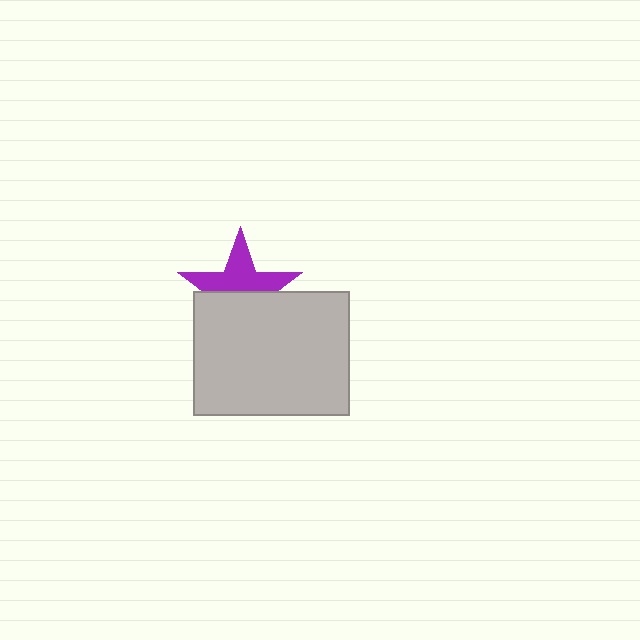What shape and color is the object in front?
The object in front is a light gray rectangle.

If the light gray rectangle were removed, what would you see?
You would see the complete purple star.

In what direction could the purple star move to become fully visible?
The purple star could move up. That would shift it out from behind the light gray rectangle entirely.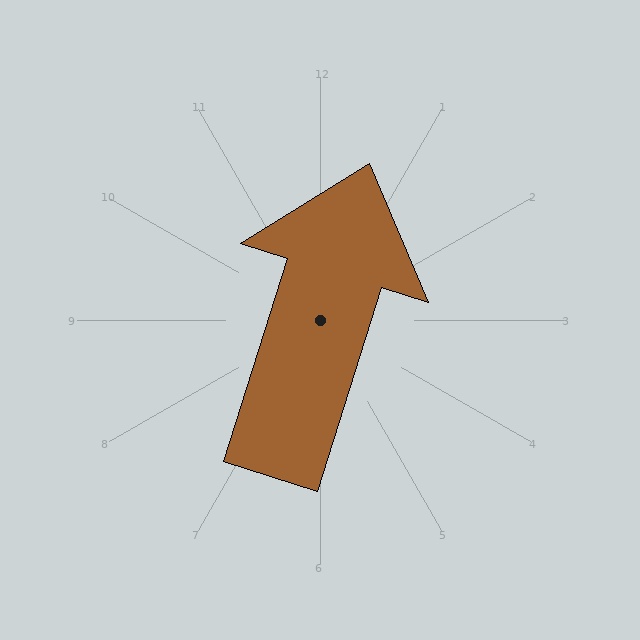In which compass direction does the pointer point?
North.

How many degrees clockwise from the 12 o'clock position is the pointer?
Approximately 17 degrees.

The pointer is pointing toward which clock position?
Roughly 1 o'clock.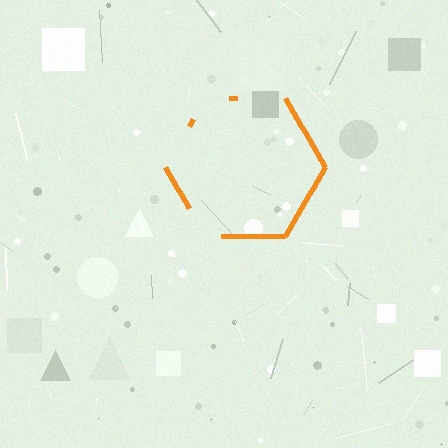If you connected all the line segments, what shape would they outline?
They would outline a hexagon.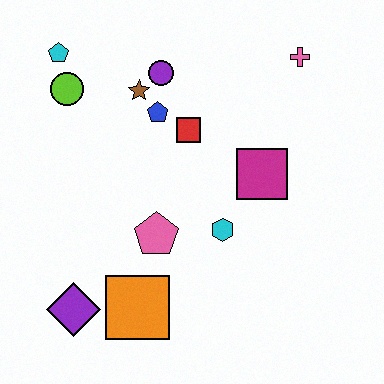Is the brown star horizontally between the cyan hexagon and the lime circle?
Yes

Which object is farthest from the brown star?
The purple diamond is farthest from the brown star.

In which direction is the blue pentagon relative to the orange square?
The blue pentagon is above the orange square.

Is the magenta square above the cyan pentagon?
No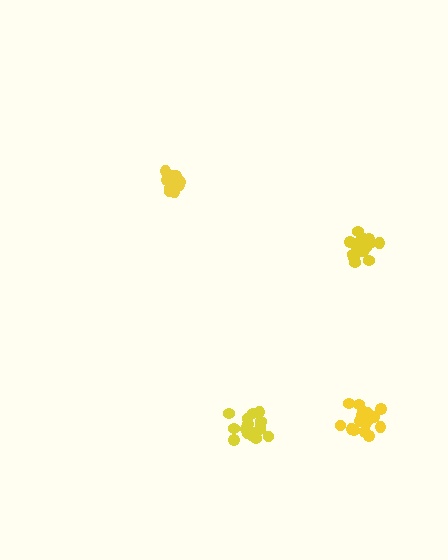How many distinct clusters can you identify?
There are 4 distinct clusters.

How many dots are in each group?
Group 1: 16 dots, Group 2: 12 dots, Group 3: 17 dots, Group 4: 17 dots (62 total).